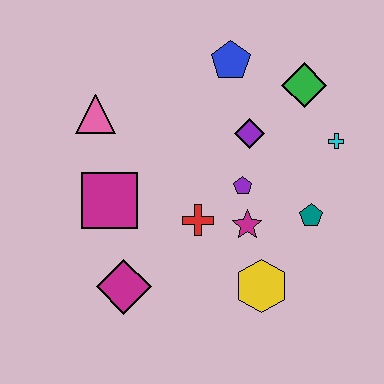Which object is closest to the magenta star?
The purple pentagon is closest to the magenta star.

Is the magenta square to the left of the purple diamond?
Yes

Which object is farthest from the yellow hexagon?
The pink triangle is farthest from the yellow hexagon.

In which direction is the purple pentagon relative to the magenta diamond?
The purple pentagon is to the right of the magenta diamond.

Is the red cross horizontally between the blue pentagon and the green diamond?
No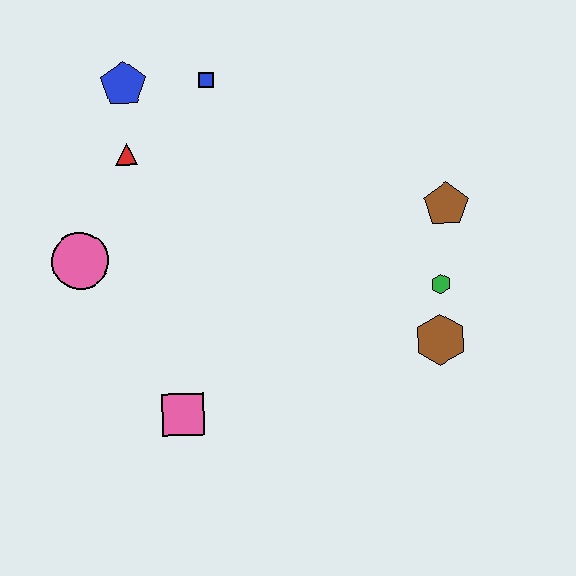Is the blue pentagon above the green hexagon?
Yes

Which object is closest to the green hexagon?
The brown hexagon is closest to the green hexagon.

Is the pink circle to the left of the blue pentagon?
Yes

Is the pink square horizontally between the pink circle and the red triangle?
No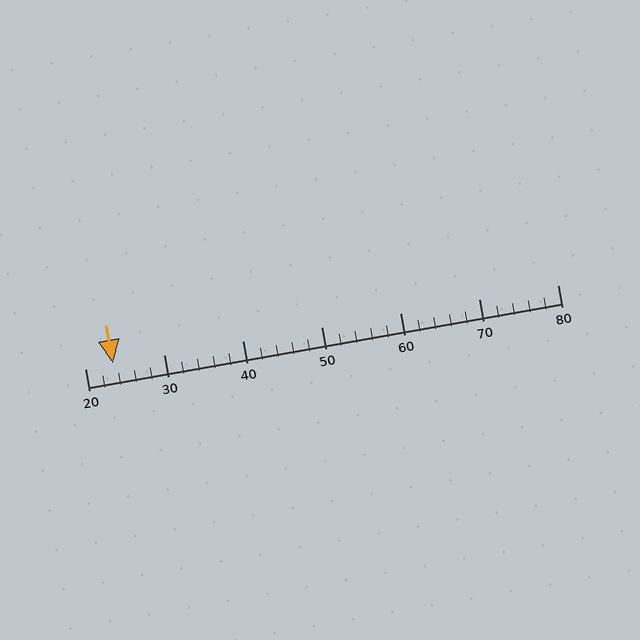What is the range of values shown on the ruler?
The ruler shows values from 20 to 80.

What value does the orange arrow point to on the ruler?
The orange arrow points to approximately 24.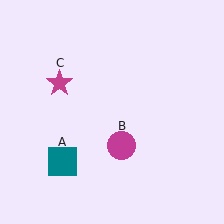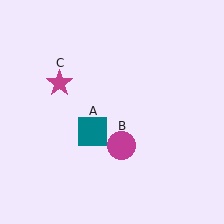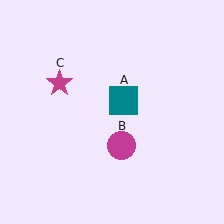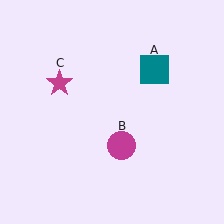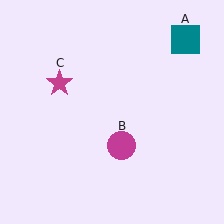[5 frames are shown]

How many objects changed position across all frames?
1 object changed position: teal square (object A).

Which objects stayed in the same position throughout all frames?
Magenta circle (object B) and magenta star (object C) remained stationary.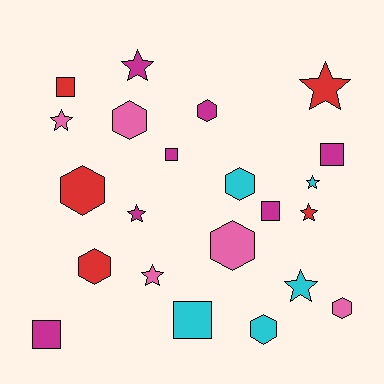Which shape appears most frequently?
Hexagon, with 8 objects.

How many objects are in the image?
There are 22 objects.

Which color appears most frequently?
Magenta, with 7 objects.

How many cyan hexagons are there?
There are 2 cyan hexagons.